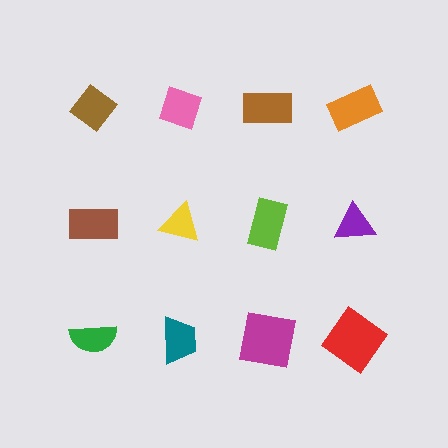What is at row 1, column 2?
A pink diamond.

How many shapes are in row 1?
4 shapes.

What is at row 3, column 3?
A magenta square.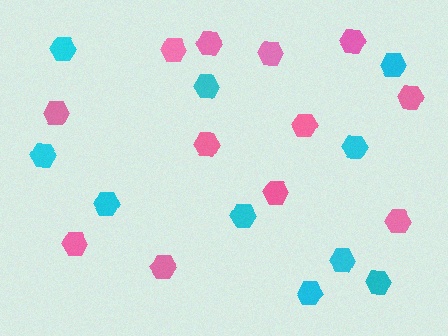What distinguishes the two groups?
There are 2 groups: one group of pink hexagons (12) and one group of cyan hexagons (10).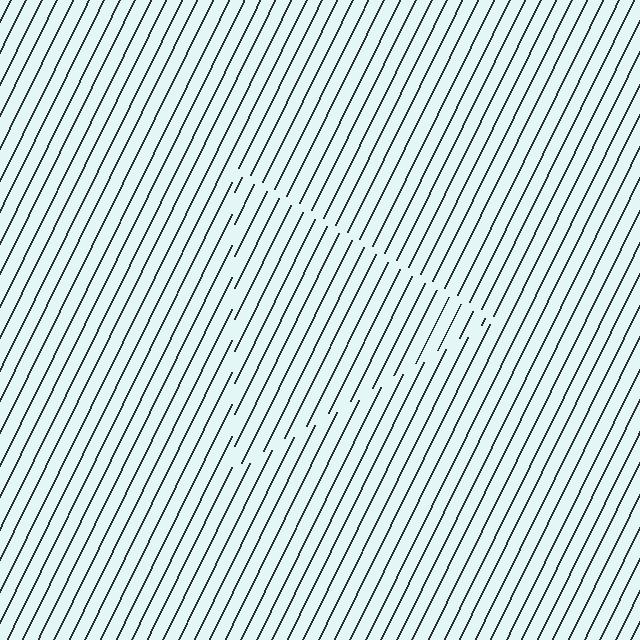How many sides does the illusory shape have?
3 sides — the line-ends trace a triangle.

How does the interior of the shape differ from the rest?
The interior of the shape contains the same grating, shifted by half a period — the contour is defined by the phase discontinuity where line-ends from the inner and outer gratings abut.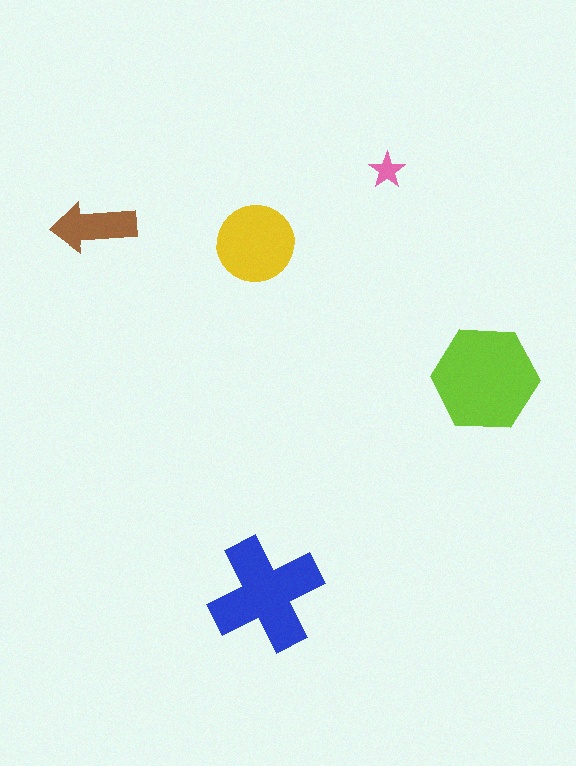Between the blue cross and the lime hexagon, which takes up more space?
The lime hexagon.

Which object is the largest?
The lime hexagon.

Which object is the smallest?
The pink star.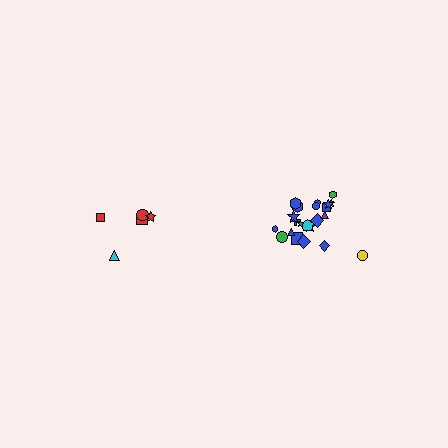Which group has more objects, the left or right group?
The right group.